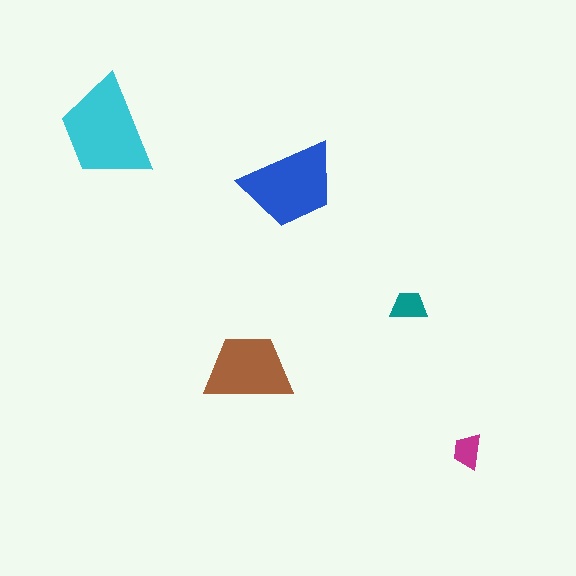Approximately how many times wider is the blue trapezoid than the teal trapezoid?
About 2.5 times wider.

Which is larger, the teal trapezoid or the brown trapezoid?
The brown one.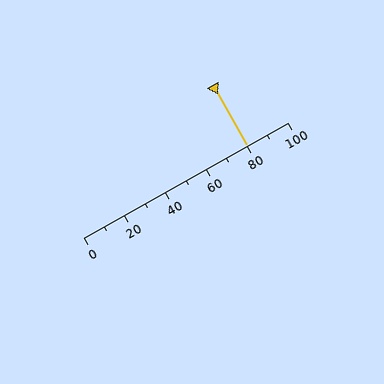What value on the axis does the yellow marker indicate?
The marker indicates approximately 80.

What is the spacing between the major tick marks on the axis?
The major ticks are spaced 20 apart.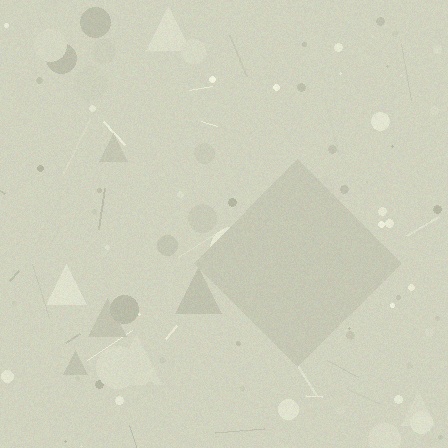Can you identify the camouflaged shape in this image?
The camouflaged shape is a diamond.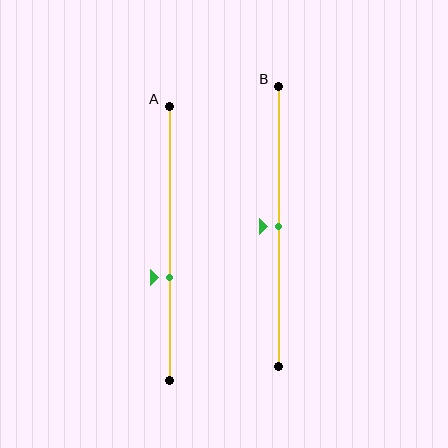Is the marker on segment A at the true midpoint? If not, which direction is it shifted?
No, the marker on segment A is shifted downward by about 13% of the segment length.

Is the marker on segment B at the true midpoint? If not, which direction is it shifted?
Yes, the marker on segment B is at the true midpoint.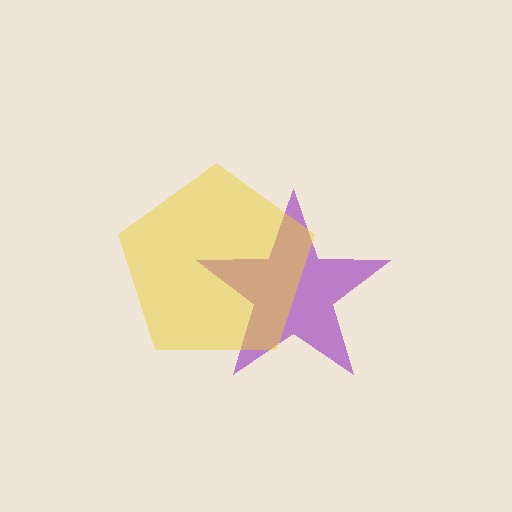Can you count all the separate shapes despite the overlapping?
Yes, there are 2 separate shapes.